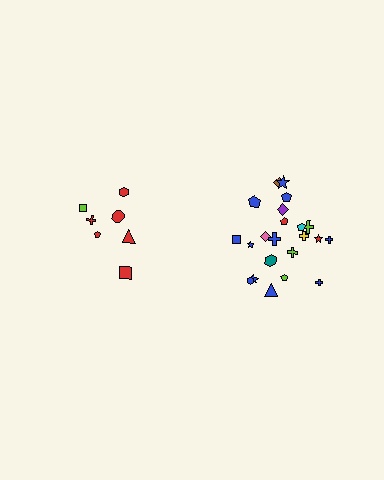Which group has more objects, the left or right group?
The right group.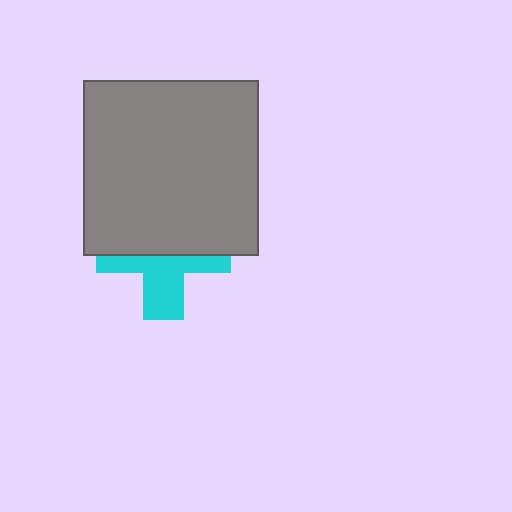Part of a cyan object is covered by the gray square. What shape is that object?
It is a cross.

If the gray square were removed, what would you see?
You would see the complete cyan cross.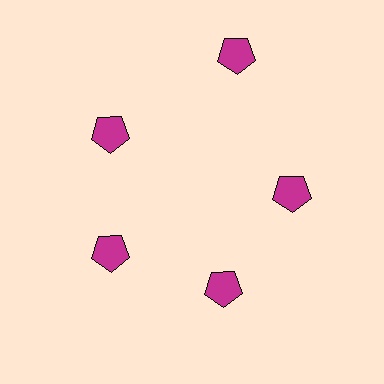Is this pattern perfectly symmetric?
No. The 5 magenta pentagons are arranged in a ring, but one element near the 1 o'clock position is pushed outward from the center, breaking the 5-fold rotational symmetry.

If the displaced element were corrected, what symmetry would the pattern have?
It would have 5-fold rotational symmetry — the pattern would map onto itself every 72 degrees.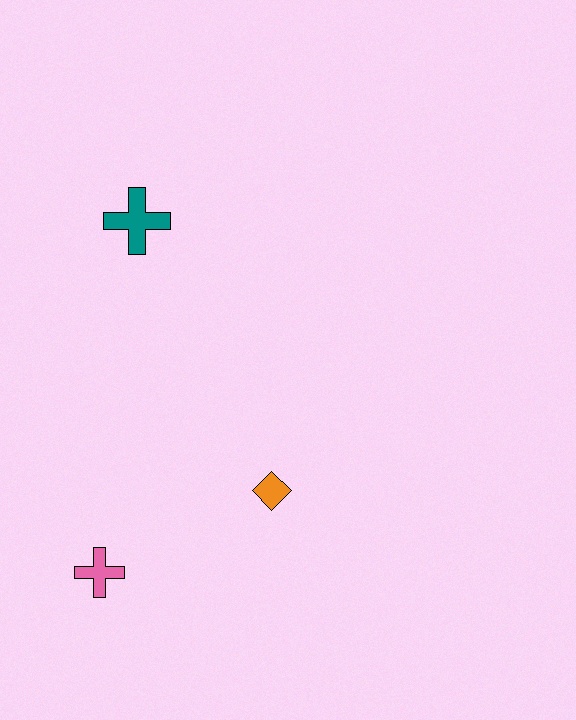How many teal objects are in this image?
There is 1 teal object.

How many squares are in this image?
There are no squares.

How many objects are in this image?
There are 3 objects.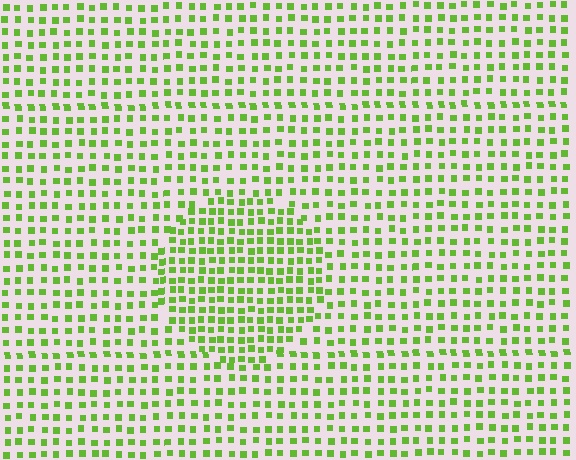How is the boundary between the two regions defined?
The boundary is defined by a change in element density (approximately 1.6x ratio). All elements are the same color, size, and shape.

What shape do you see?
I see a circle.